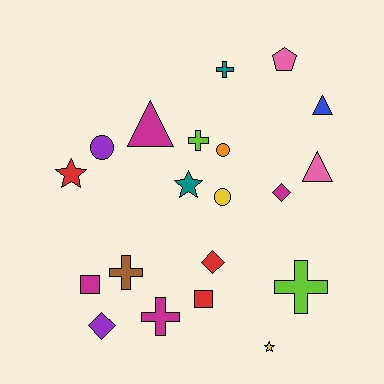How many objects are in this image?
There are 20 objects.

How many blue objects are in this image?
There is 1 blue object.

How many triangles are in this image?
There are 3 triangles.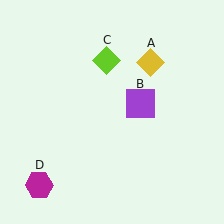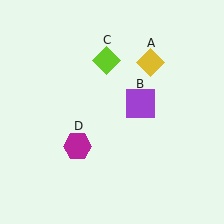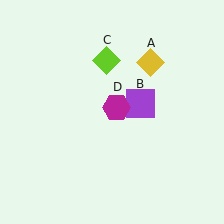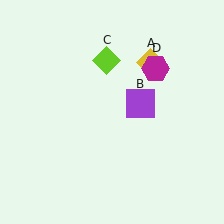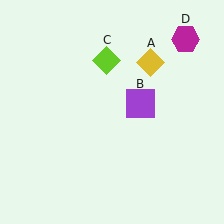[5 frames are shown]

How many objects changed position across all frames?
1 object changed position: magenta hexagon (object D).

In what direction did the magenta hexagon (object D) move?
The magenta hexagon (object D) moved up and to the right.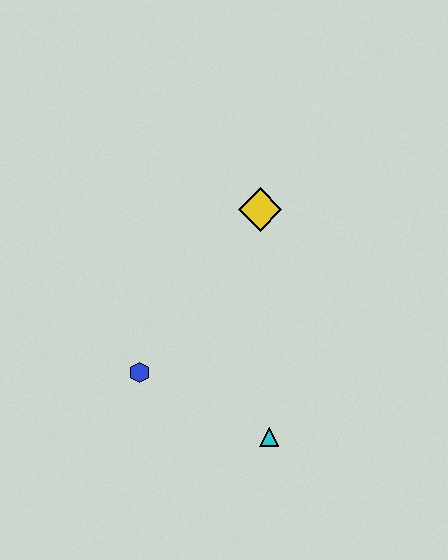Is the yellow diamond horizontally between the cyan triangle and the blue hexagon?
Yes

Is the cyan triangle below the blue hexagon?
Yes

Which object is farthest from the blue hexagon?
The yellow diamond is farthest from the blue hexagon.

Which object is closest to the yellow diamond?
The blue hexagon is closest to the yellow diamond.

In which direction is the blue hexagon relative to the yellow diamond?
The blue hexagon is below the yellow diamond.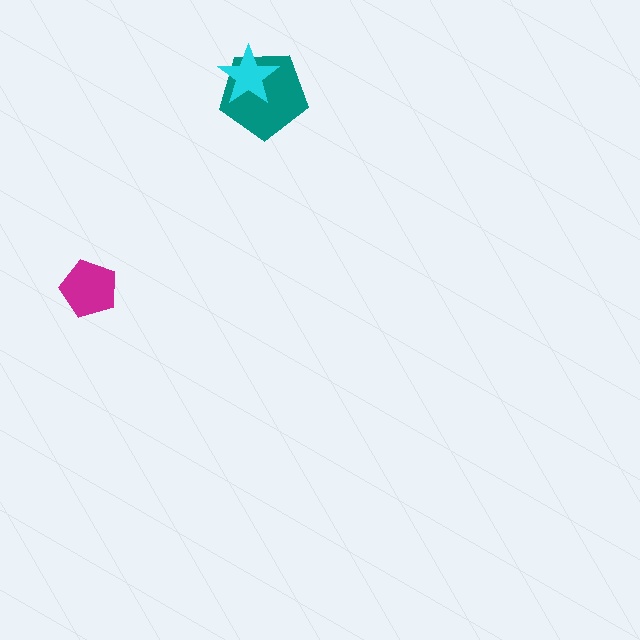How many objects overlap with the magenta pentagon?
0 objects overlap with the magenta pentagon.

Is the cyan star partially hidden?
No, no other shape covers it.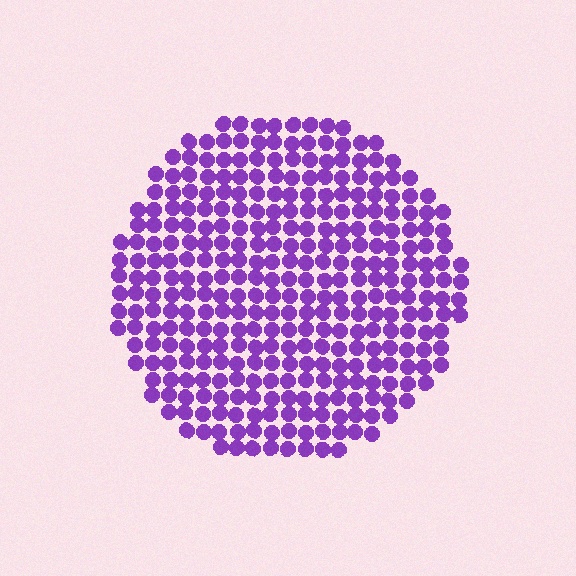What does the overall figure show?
The overall figure shows a circle.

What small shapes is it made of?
It is made of small circles.